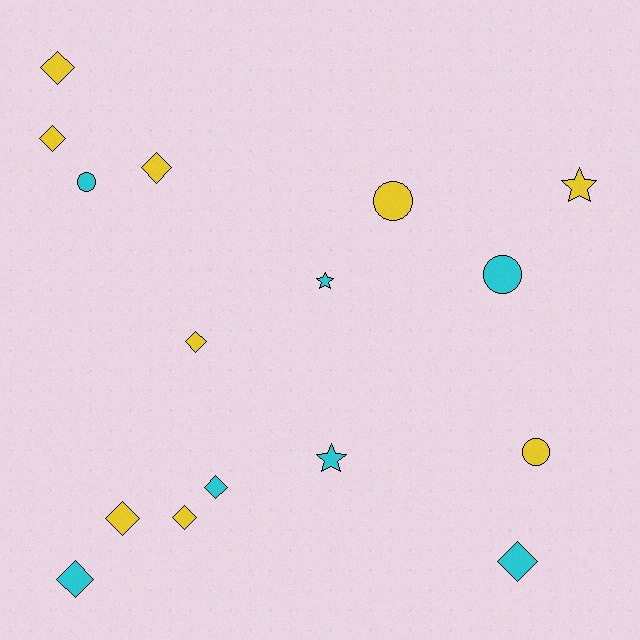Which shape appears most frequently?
Diamond, with 9 objects.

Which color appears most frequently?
Yellow, with 9 objects.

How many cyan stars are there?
There are 2 cyan stars.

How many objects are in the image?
There are 16 objects.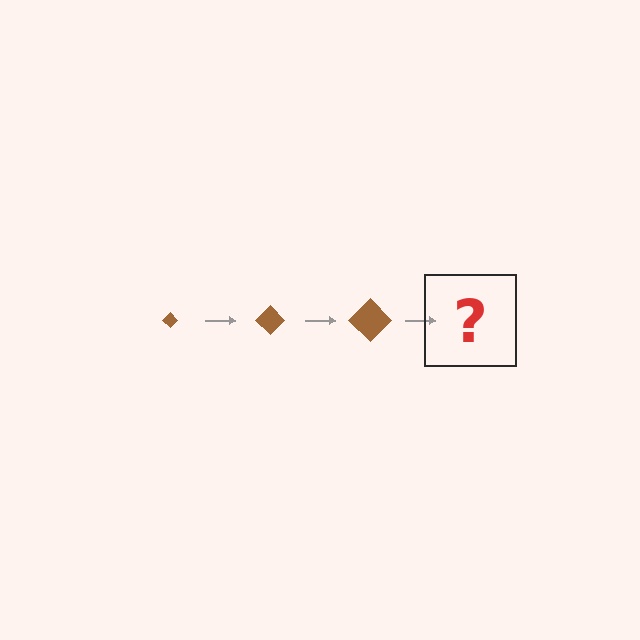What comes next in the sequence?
The next element should be a brown diamond, larger than the previous one.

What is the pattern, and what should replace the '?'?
The pattern is that the diamond gets progressively larger each step. The '?' should be a brown diamond, larger than the previous one.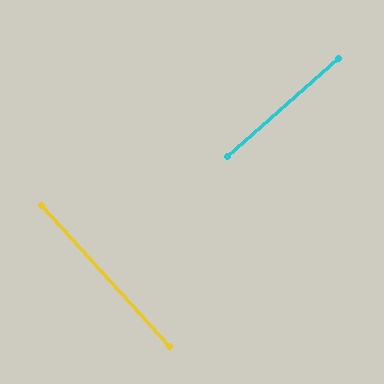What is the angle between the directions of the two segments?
Approximately 89 degrees.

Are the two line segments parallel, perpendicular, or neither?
Perpendicular — they meet at approximately 89°.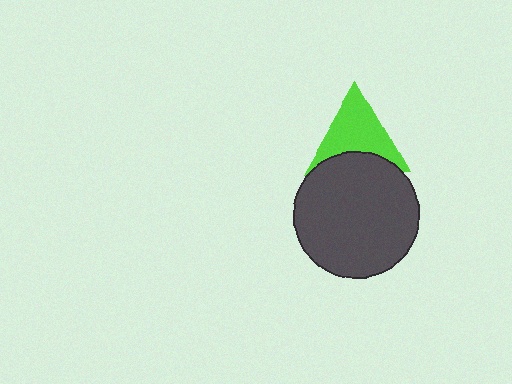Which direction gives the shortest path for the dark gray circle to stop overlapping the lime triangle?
Moving down gives the shortest separation.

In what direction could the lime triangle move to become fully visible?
The lime triangle could move up. That would shift it out from behind the dark gray circle entirely.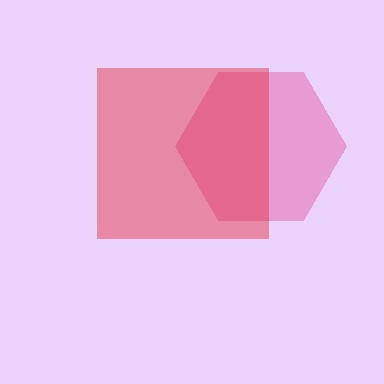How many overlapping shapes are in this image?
There are 2 overlapping shapes in the image.